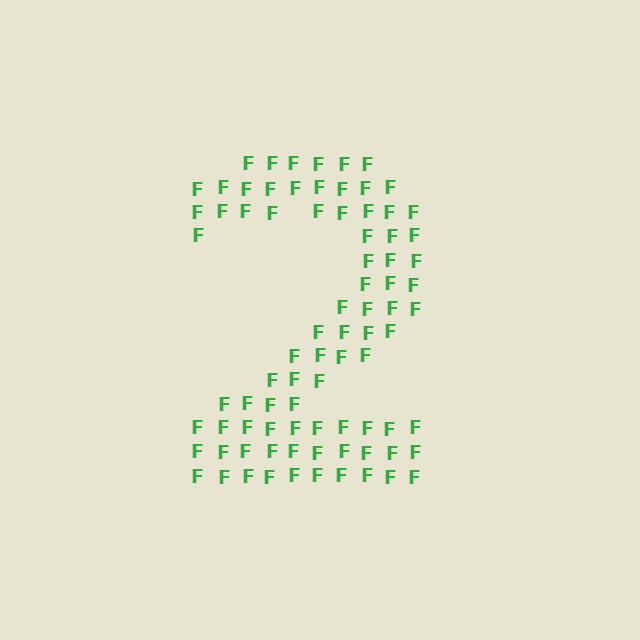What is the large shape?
The large shape is the digit 2.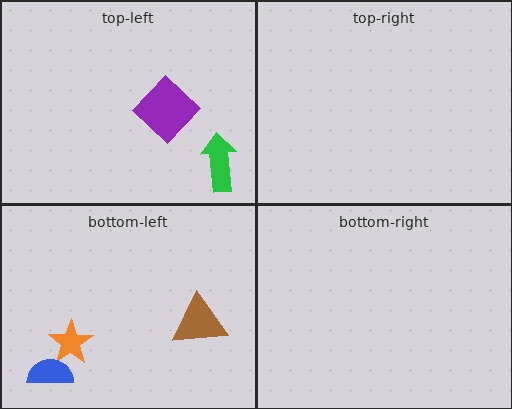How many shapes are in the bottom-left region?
3.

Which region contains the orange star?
The bottom-left region.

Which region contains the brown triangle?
The bottom-left region.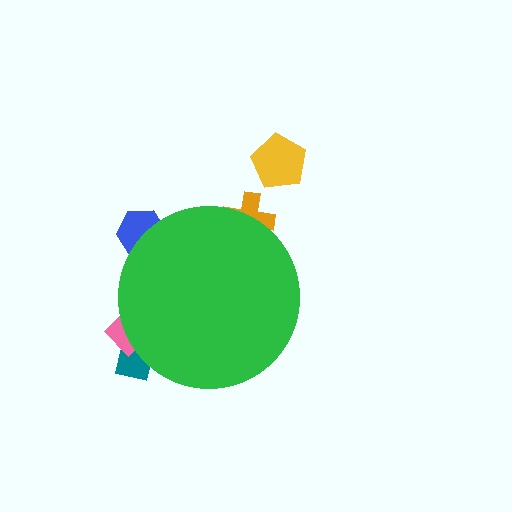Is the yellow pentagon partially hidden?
No, the yellow pentagon is fully visible.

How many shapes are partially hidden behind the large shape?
4 shapes are partially hidden.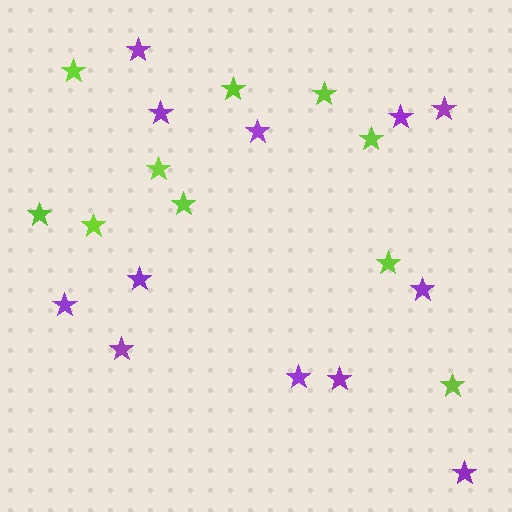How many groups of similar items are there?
There are 2 groups: one group of lime stars (10) and one group of purple stars (12).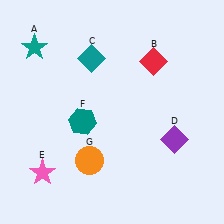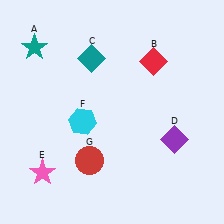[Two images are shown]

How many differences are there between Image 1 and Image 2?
There are 2 differences between the two images.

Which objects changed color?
F changed from teal to cyan. G changed from orange to red.